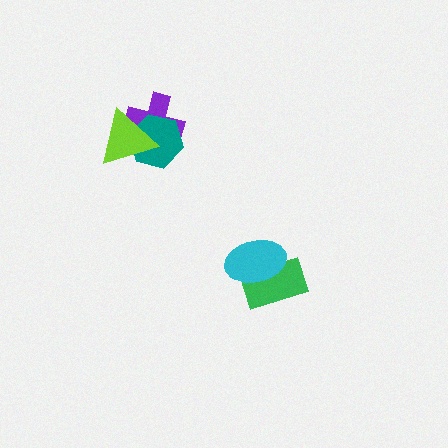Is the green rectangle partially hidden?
Yes, it is partially covered by another shape.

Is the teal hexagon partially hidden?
Yes, it is partially covered by another shape.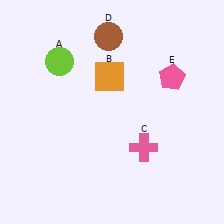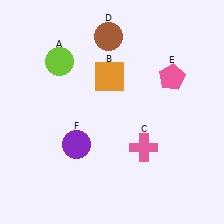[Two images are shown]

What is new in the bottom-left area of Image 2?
A purple circle (F) was added in the bottom-left area of Image 2.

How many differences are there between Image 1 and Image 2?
There is 1 difference between the two images.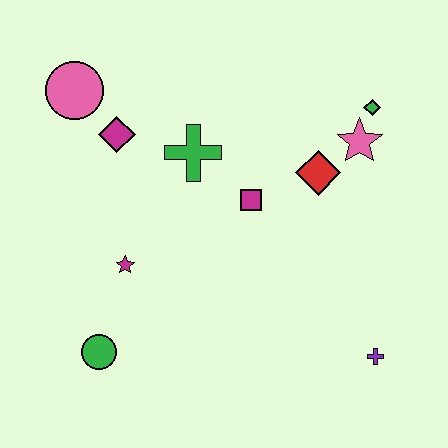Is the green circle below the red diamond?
Yes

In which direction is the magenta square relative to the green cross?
The magenta square is to the right of the green cross.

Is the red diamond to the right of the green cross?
Yes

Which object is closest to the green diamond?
The pink star is closest to the green diamond.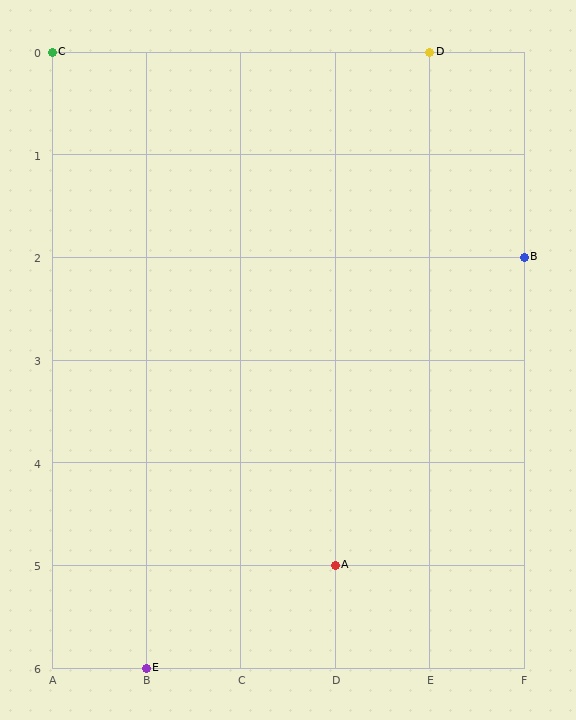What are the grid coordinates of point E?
Point E is at grid coordinates (B, 6).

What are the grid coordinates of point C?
Point C is at grid coordinates (A, 0).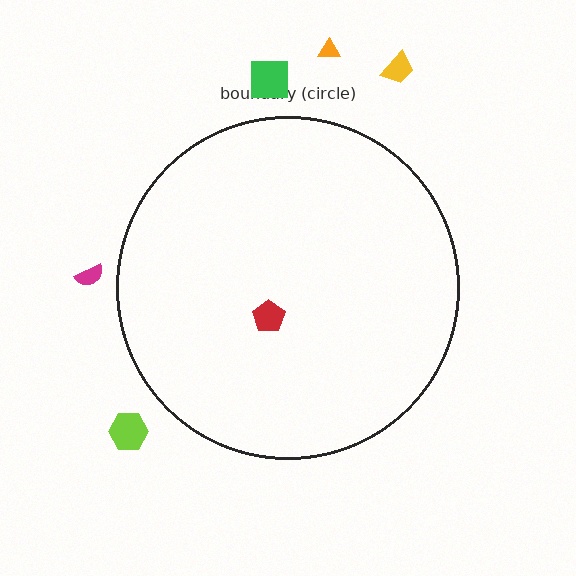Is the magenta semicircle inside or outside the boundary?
Outside.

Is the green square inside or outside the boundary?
Outside.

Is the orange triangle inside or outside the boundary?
Outside.